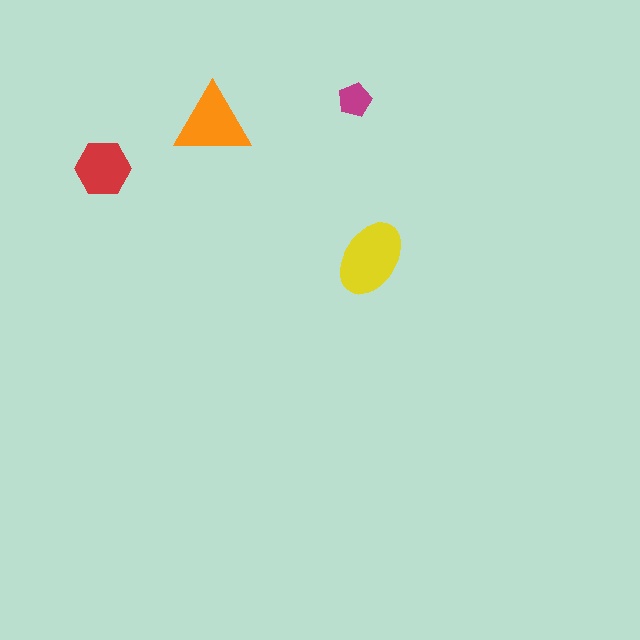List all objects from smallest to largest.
The magenta pentagon, the red hexagon, the orange triangle, the yellow ellipse.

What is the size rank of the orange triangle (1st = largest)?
2nd.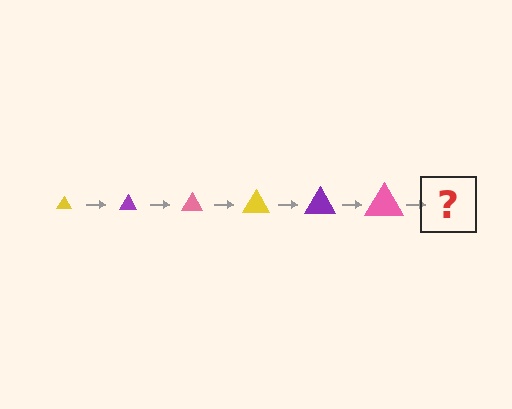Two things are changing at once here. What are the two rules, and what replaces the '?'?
The two rules are that the triangle grows larger each step and the color cycles through yellow, purple, and pink. The '?' should be a yellow triangle, larger than the previous one.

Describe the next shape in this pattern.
It should be a yellow triangle, larger than the previous one.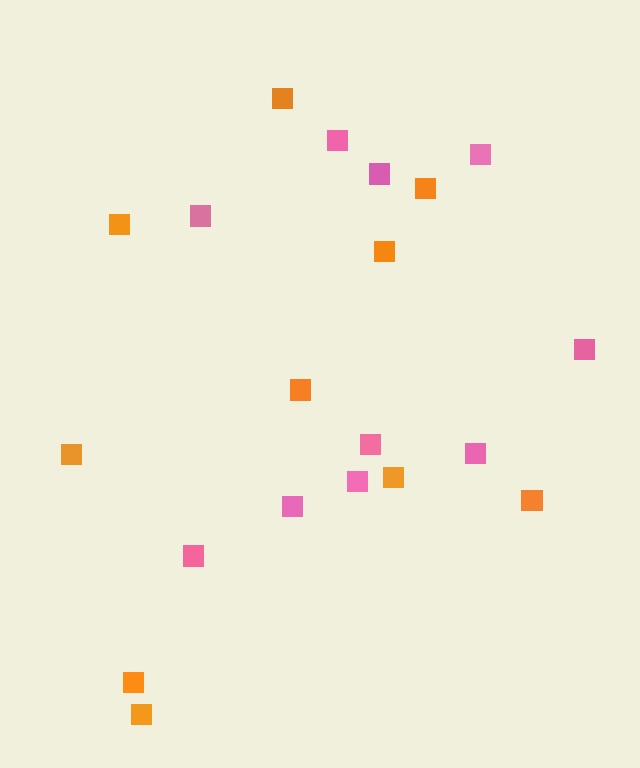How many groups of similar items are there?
There are 2 groups: one group of pink squares (10) and one group of orange squares (10).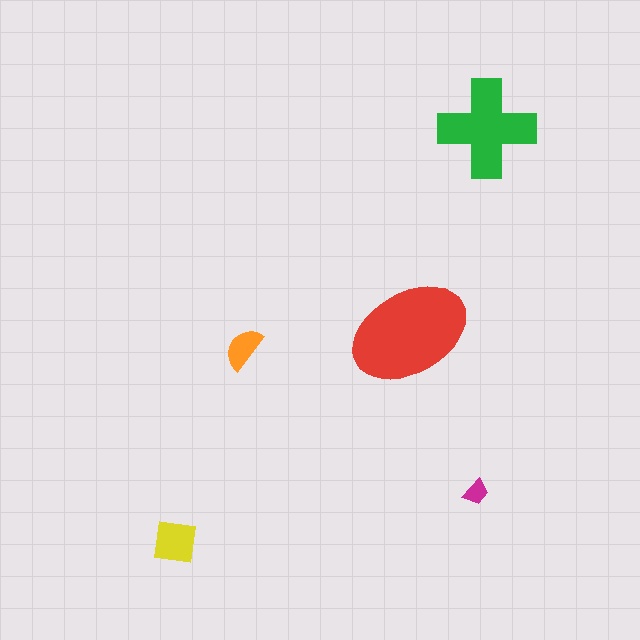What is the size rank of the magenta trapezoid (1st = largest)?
5th.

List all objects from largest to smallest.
The red ellipse, the green cross, the yellow square, the orange semicircle, the magenta trapezoid.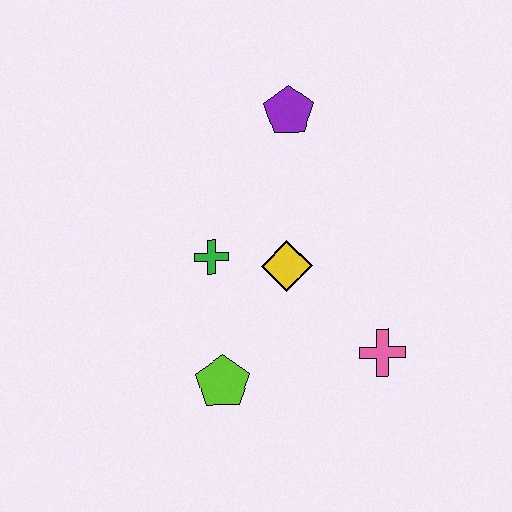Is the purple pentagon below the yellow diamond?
No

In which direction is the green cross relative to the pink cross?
The green cross is to the left of the pink cross.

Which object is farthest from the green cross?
The pink cross is farthest from the green cross.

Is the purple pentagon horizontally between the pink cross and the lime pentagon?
Yes